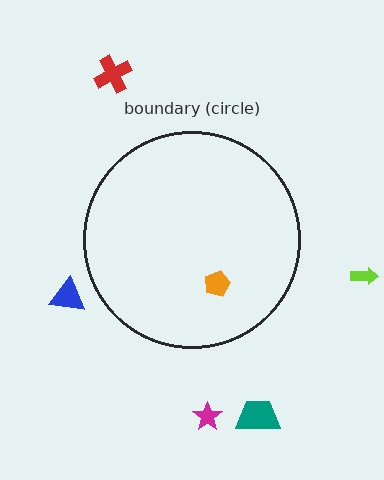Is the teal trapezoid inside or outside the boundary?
Outside.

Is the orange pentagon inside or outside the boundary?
Inside.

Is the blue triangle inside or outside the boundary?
Outside.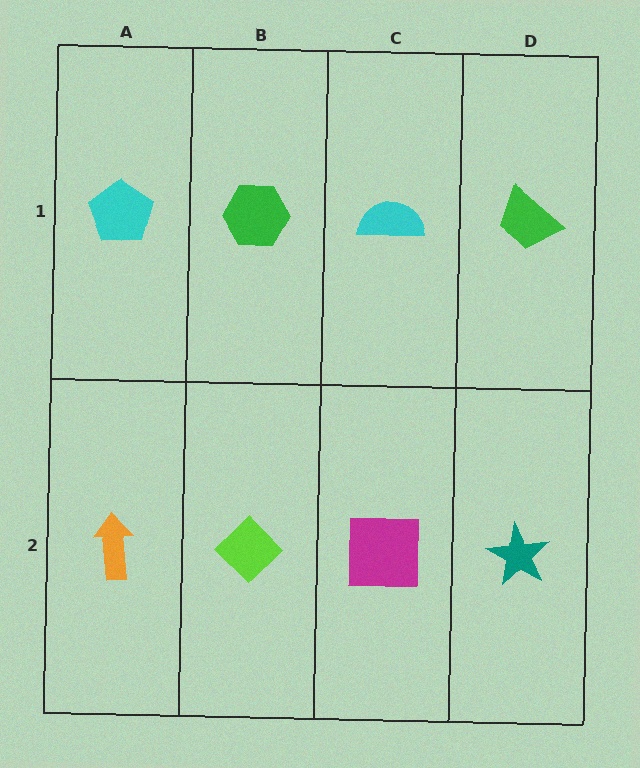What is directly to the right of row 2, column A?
A lime diamond.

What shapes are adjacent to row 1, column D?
A teal star (row 2, column D), a cyan semicircle (row 1, column C).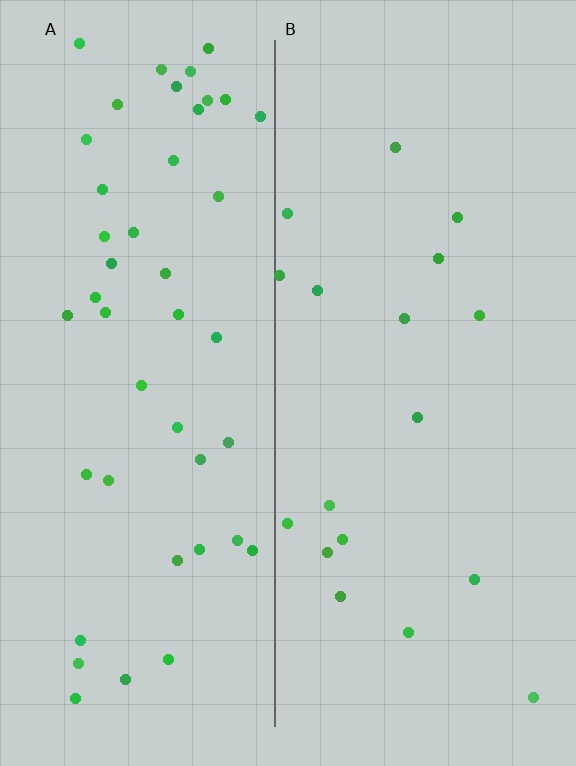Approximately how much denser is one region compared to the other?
Approximately 2.5× — region A over region B.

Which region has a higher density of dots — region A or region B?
A (the left).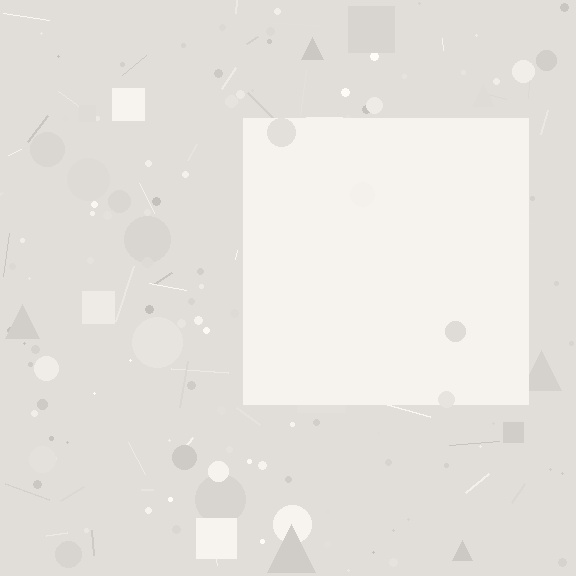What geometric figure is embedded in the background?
A square is embedded in the background.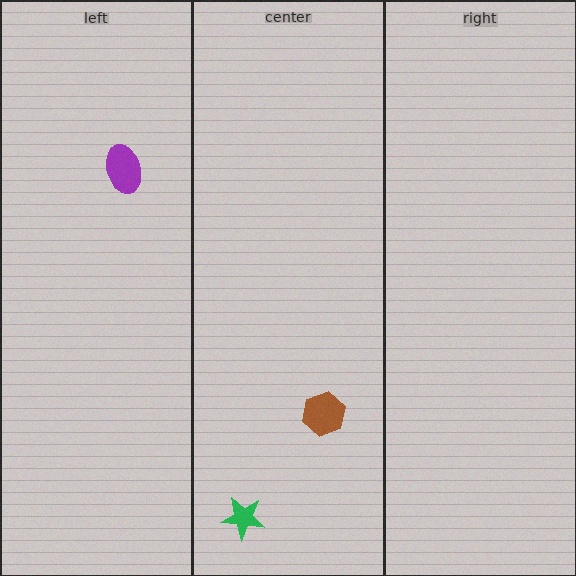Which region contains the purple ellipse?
The left region.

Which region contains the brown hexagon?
The center region.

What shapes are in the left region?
The purple ellipse.